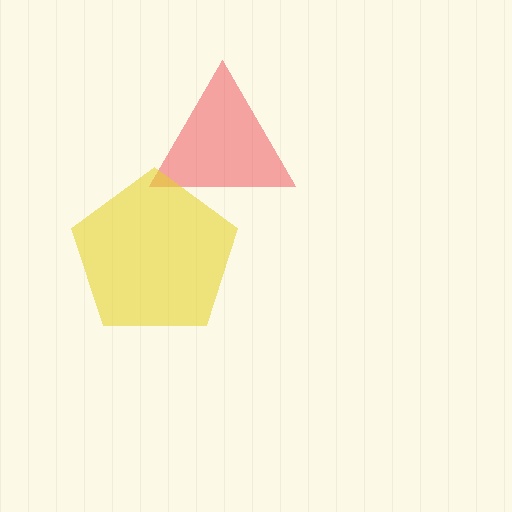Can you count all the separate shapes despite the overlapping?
Yes, there are 2 separate shapes.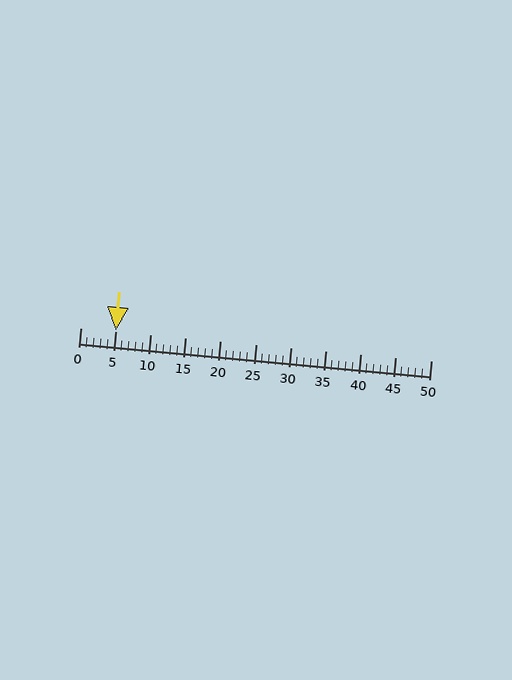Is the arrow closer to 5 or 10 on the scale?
The arrow is closer to 5.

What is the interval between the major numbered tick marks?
The major tick marks are spaced 5 units apart.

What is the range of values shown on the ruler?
The ruler shows values from 0 to 50.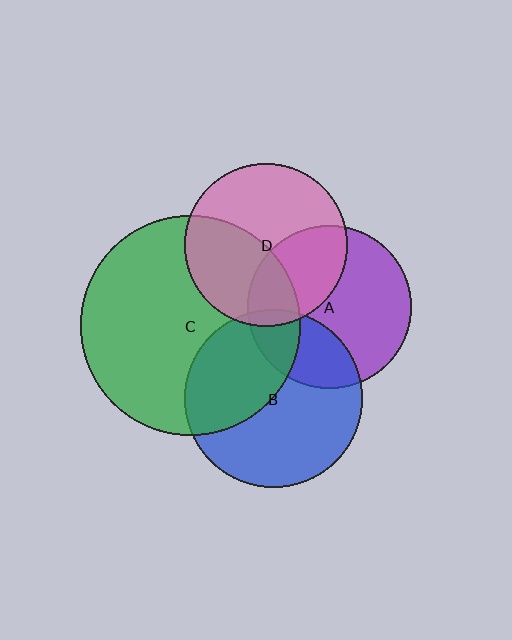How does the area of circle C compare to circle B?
Approximately 1.5 times.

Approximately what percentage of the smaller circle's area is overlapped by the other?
Approximately 5%.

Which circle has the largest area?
Circle C (green).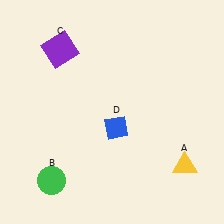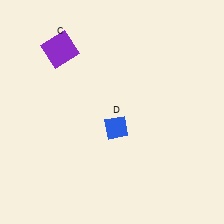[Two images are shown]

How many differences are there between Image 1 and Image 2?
There are 2 differences between the two images.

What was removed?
The yellow triangle (A), the green circle (B) were removed in Image 2.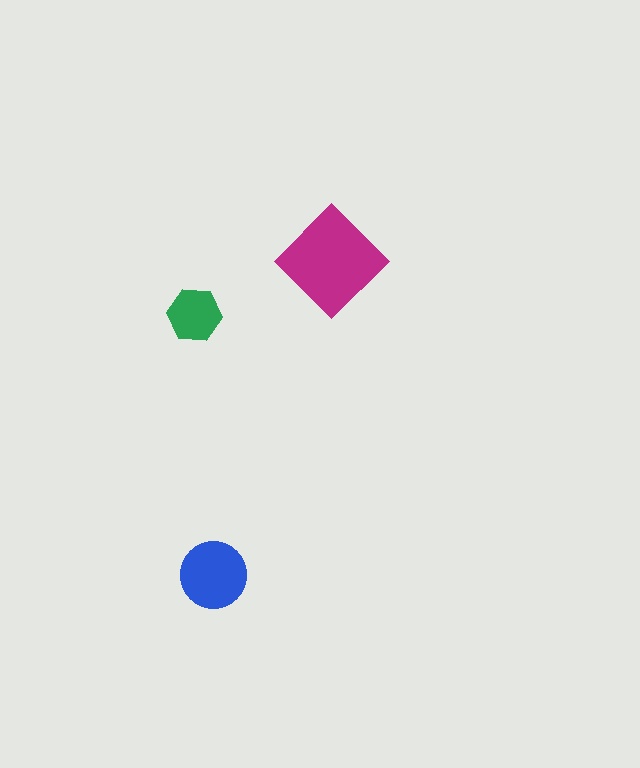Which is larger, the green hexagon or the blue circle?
The blue circle.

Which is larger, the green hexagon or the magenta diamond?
The magenta diamond.